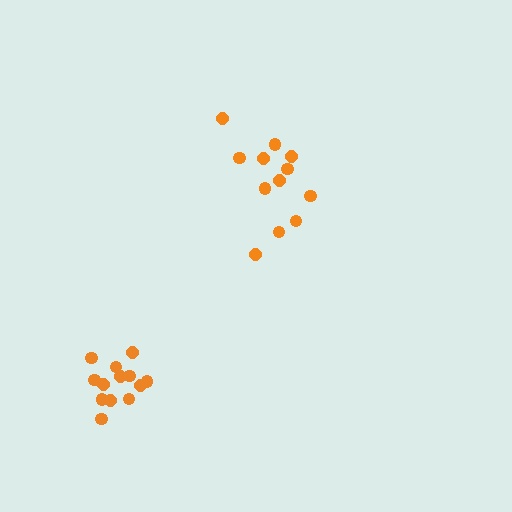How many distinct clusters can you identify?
There are 2 distinct clusters.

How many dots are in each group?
Group 1: 13 dots, Group 2: 12 dots (25 total).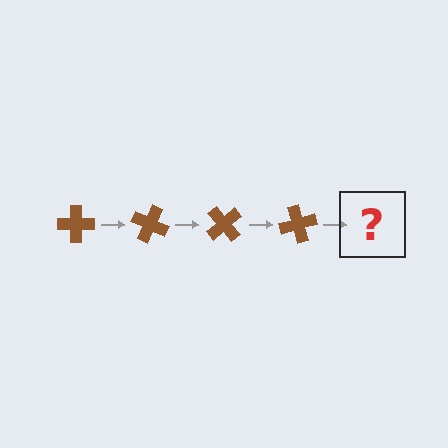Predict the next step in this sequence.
The next step is a brown cross rotated 100 degrees.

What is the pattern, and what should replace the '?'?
The pattern is that the cross rotates 25 degrees each step. The '?' should be a brown cross rotated 100 degrees.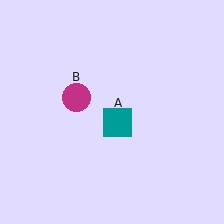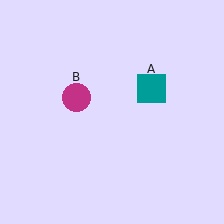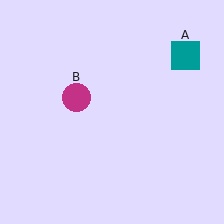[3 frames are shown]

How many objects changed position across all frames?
1 object changed position: teal square (object A).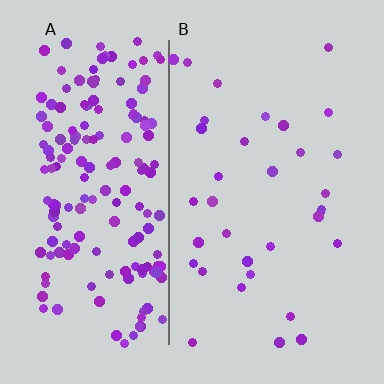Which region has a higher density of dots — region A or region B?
A (the left).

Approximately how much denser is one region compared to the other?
Approximately 5.2× — region A over region B.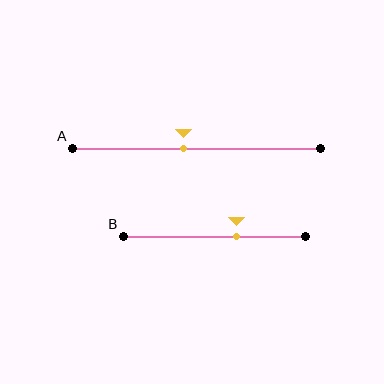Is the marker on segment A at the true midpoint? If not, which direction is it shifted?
No, the marker on segment A is shifted to the left by about 5% of the segment length.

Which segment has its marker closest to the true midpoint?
Segment A has its marker closest to the true midpoint.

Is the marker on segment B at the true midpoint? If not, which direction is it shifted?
No, the marker on segment B is shifted to the right by about 12% of the segment length.